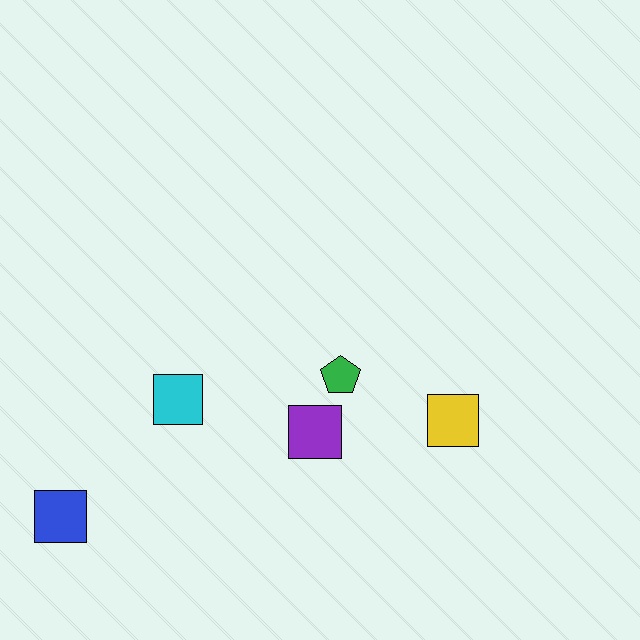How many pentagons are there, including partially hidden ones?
There is 1 pentagon.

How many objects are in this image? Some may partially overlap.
There are 5 objects.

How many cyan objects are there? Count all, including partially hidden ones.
There is 1 cyan object.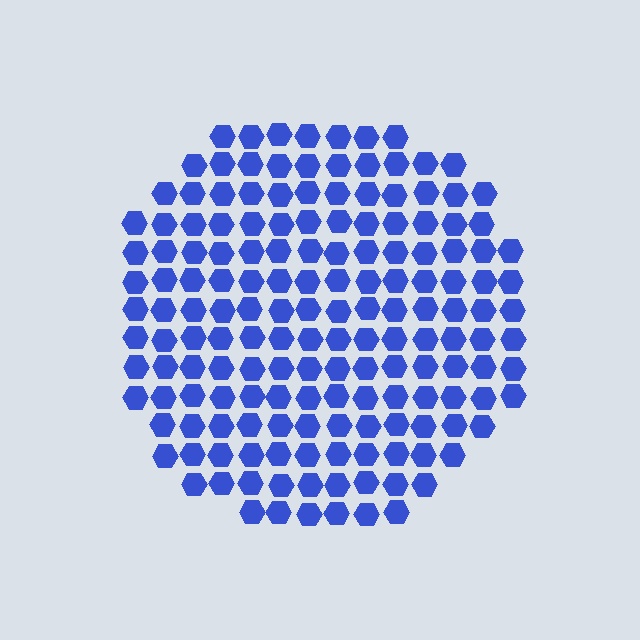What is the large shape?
The large shape is a circle.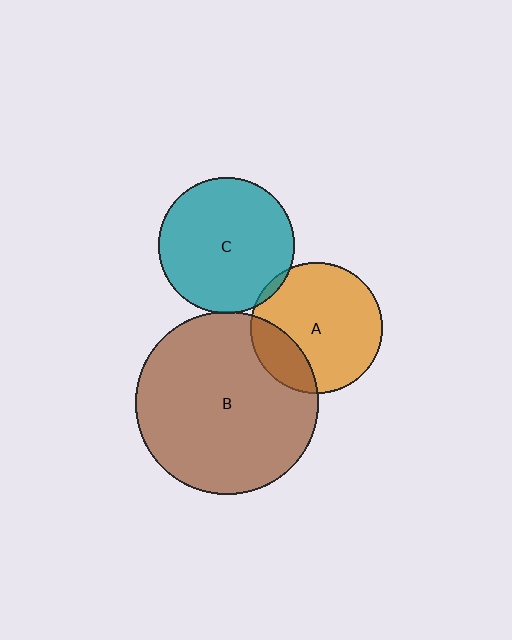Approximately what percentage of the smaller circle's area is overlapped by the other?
Approximately 5%.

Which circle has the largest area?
Circle B (brown).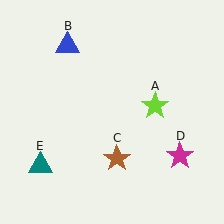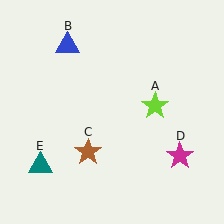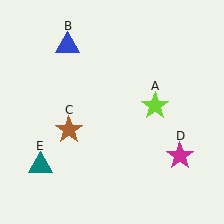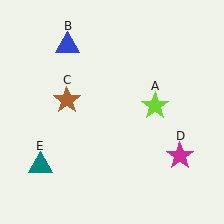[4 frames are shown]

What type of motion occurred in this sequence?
The brown star (object C) rotated clockwise around the center of the scene.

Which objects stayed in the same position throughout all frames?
Lime star (object A) and blue triangle (object B) and magenta star (object D) and teal triangle (object E) remained stationary.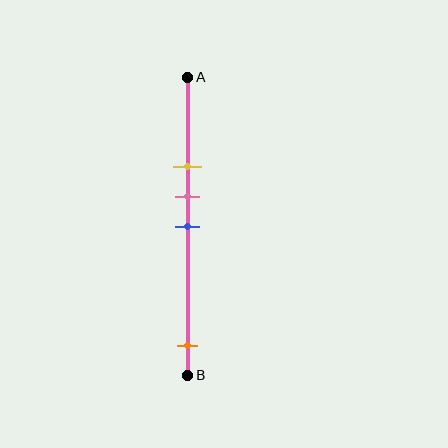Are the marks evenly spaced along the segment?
No, the marks are not evenly spaced.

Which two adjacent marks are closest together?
The pink and blue marks are the closest adjacent pair.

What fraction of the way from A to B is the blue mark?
The blue mark is approximately 50% (0.5) of the way from A to B.